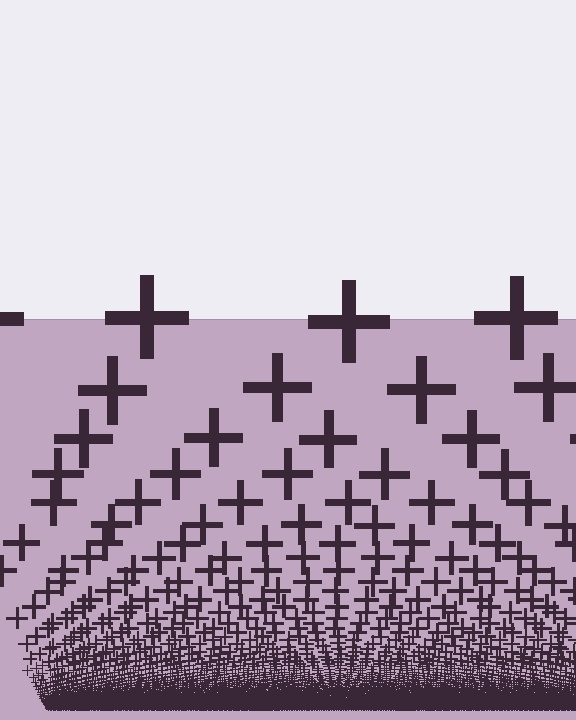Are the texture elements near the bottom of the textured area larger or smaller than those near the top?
Smaller. The gradient is inverted — elements near the bottom are smaller and denser.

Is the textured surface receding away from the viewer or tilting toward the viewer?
The surface appears to tilt toward the viewer. Texture elements get larger and sparser toward the top.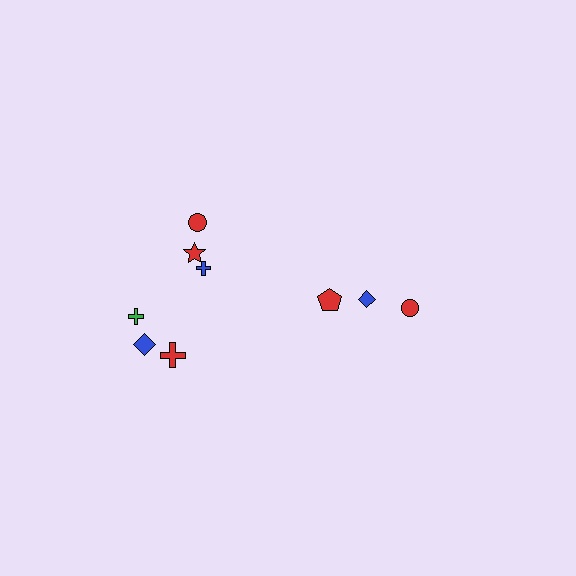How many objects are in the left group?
There are 6 objects.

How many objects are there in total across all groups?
There are 9 objects.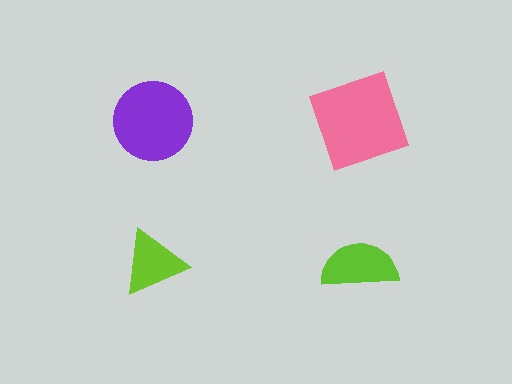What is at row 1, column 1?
A purple circle.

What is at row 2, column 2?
A lime semicircle.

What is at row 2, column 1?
A lime triangle.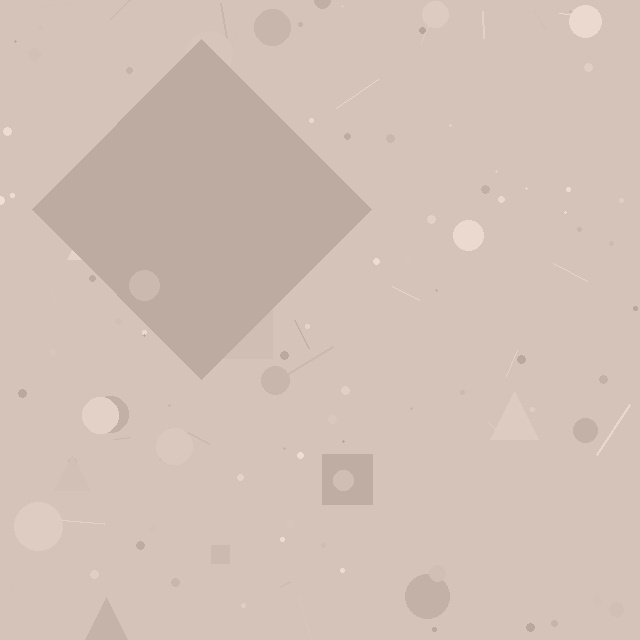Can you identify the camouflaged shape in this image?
The camouflaged shape is a diamond.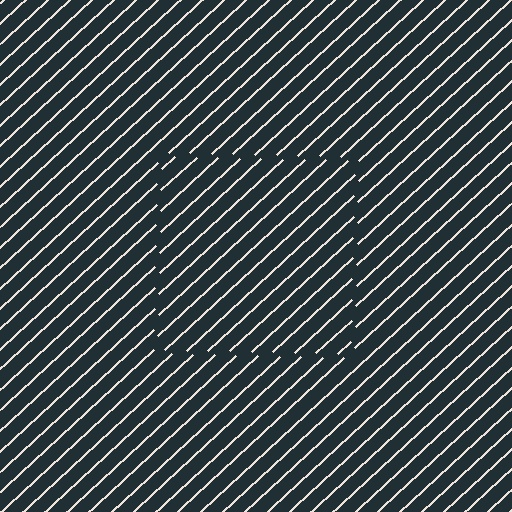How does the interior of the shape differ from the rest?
The interior of the shape contains the same grating, shifted by half a period — the contour is defined by the phase discontinuity where line-ends from the inner and outer gratings abut.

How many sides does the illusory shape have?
4 sides — the line-ends trace a square.